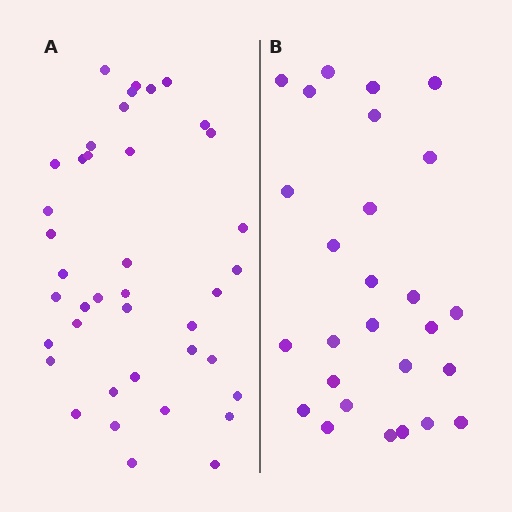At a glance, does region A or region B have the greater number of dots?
Region A (the left region) has more dots.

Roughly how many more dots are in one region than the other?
Region A has approximately 15 more dots than region B.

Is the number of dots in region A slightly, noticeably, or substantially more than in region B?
Region A has substantially more. The ratio is roughly 1.5 to 1.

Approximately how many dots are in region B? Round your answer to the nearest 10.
About 30 dots. (The exact count is 27, which rounds to 30.)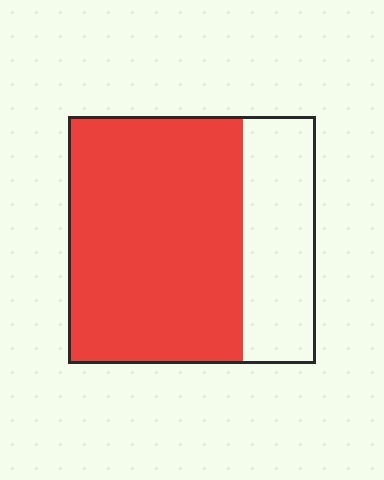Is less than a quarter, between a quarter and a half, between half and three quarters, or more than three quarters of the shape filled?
Between half and three quarters.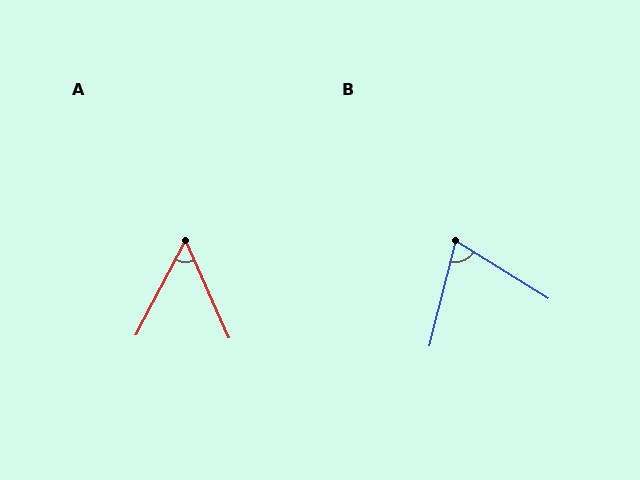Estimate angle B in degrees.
Approximately 72 degrees.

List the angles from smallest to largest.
A (52°), B (72°).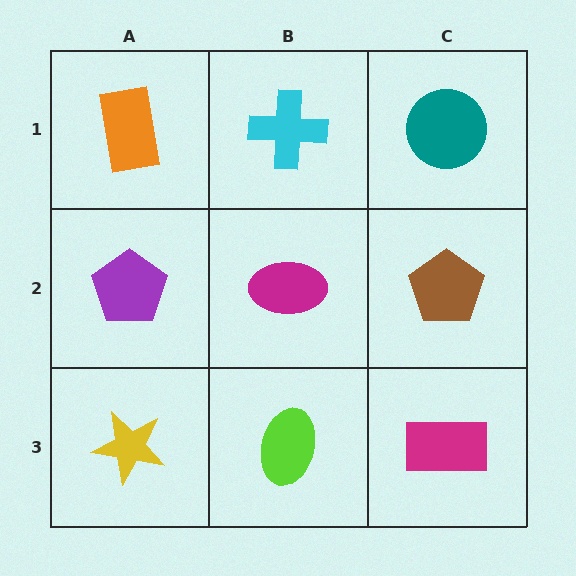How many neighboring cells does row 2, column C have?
3.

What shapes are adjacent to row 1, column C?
A brown pentagon (row 2, column C), a cyan cross (row 1, column B).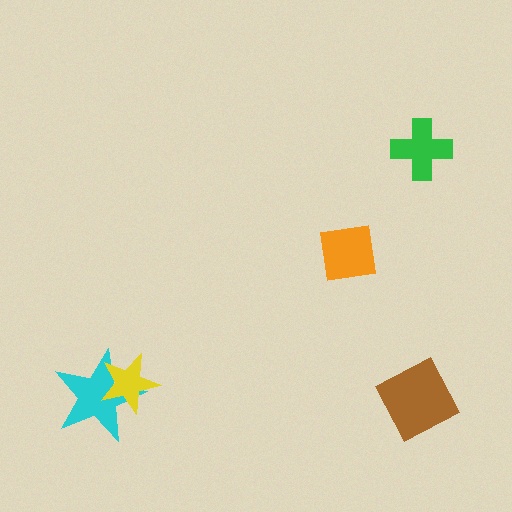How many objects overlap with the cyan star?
1 object overlaps with the cyan star.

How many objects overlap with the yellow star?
1 object overlaps with the yellow star.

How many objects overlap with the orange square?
0 objects overlap with the orange square.